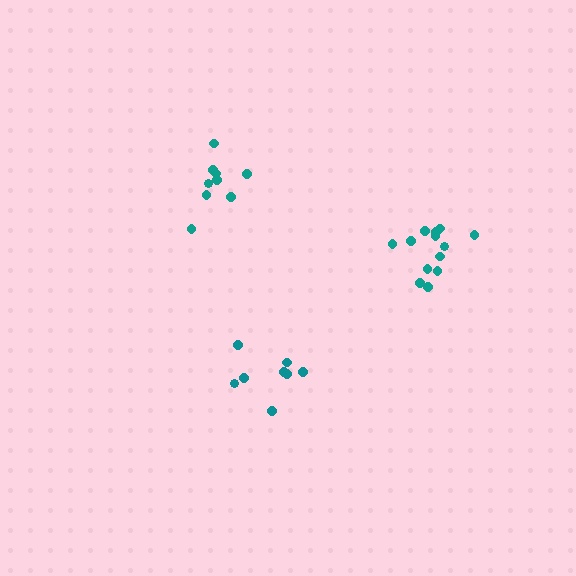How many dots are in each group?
Group 1: 13 dots, Group 2: 9 dots, Group 3: 8 dots (30 total).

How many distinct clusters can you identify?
There are 3 distinct clusters.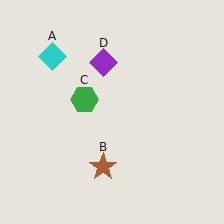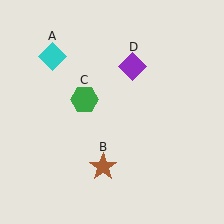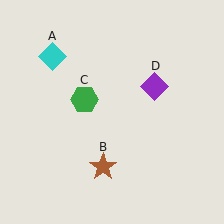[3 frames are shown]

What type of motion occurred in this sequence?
The purple diamond (object D) rotated clockwise around the center of the scene.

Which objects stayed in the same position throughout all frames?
Cyan diamond (object A) and brown star (object B) and green hexagon (object C) remained stationary.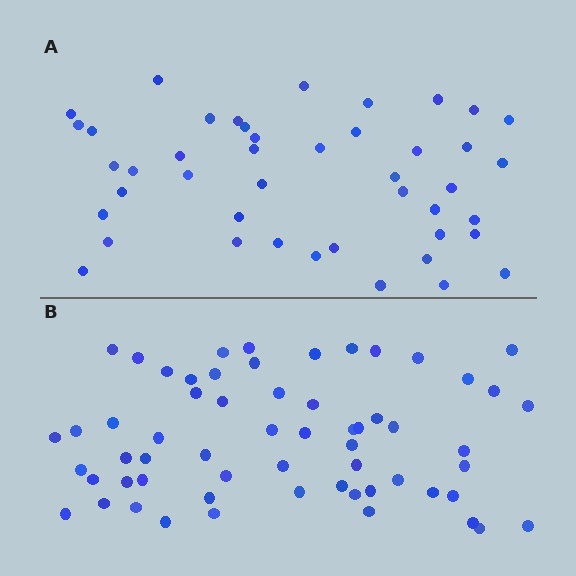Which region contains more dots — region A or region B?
Region B (the bottom region) has more dots.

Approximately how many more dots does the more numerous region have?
Region B has approximately 15 more dots than region A.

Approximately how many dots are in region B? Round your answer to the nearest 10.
About 60 dots.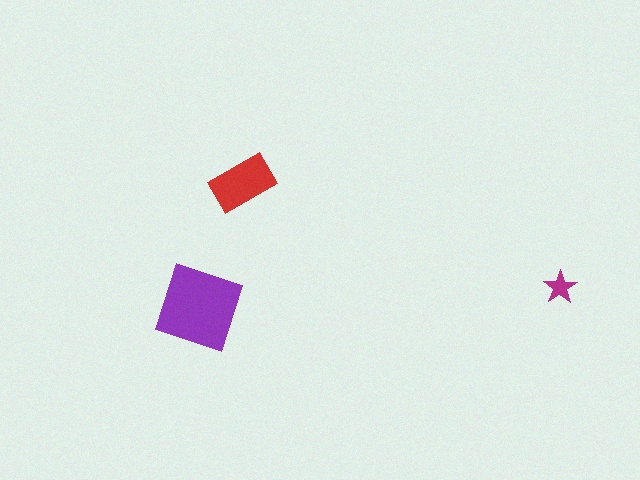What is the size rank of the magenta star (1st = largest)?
3rd.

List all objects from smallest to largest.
The magenta star, the red rectangle, the purple square.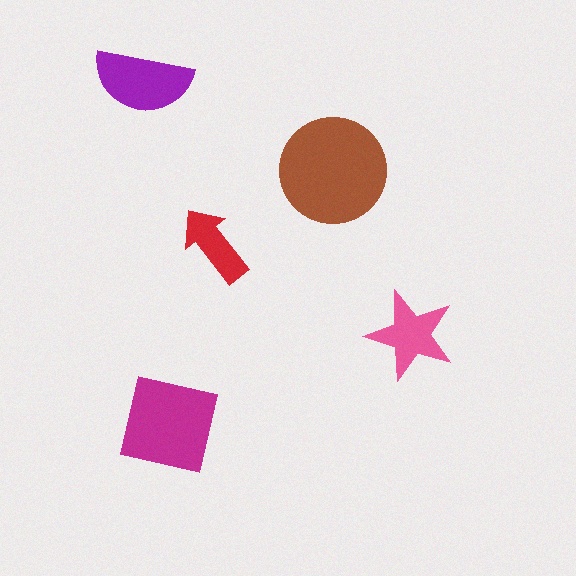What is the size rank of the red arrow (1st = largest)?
5th.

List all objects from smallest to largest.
The red arrow, the pink star, the purple semicircle, the magenta square, the brown circle.